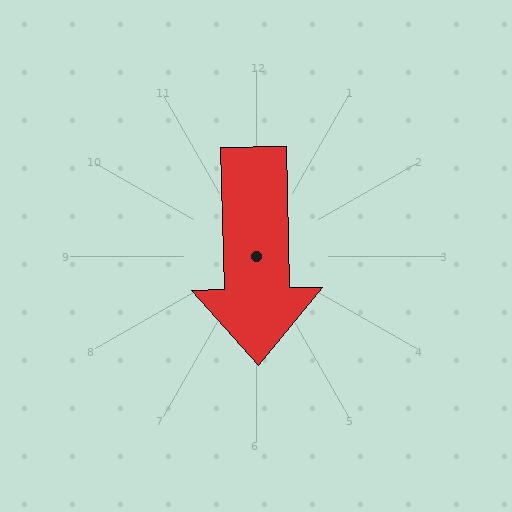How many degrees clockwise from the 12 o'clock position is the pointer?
Approximately 179 degrees.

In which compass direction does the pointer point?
South.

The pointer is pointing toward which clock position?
Roughly 6 o'clock.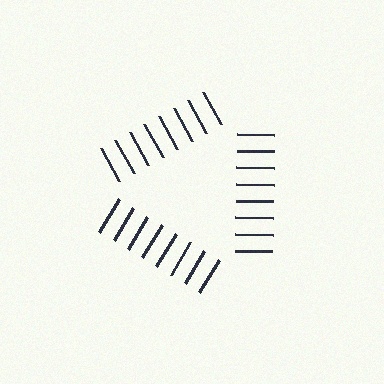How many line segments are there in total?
24 — 8 along each of the 3 edges.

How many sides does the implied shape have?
3 sides — the line-ends trace a triangle.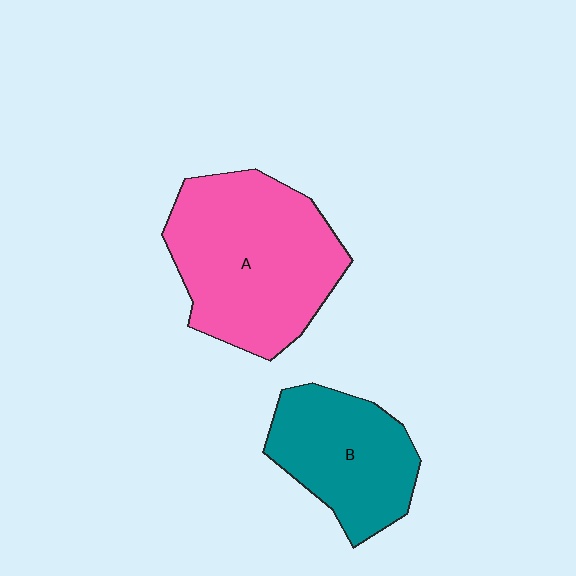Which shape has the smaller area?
Shape B (teal).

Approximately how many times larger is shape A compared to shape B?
Approximately 1.5 times.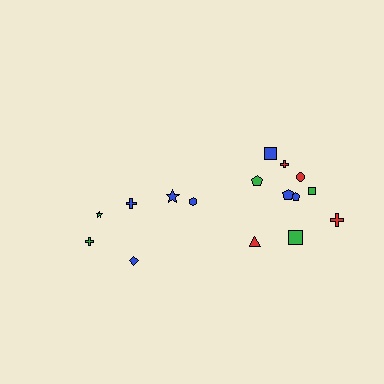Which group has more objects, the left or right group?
The right group.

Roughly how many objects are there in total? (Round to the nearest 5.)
Roughly 15 objects in total.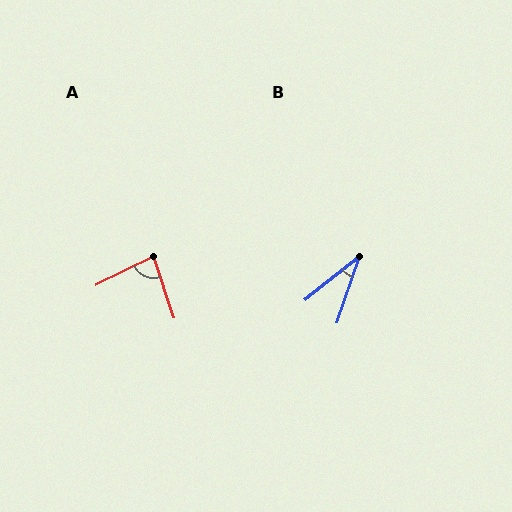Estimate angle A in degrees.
Approximately 82 degrees.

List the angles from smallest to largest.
B (33°), A (82°).